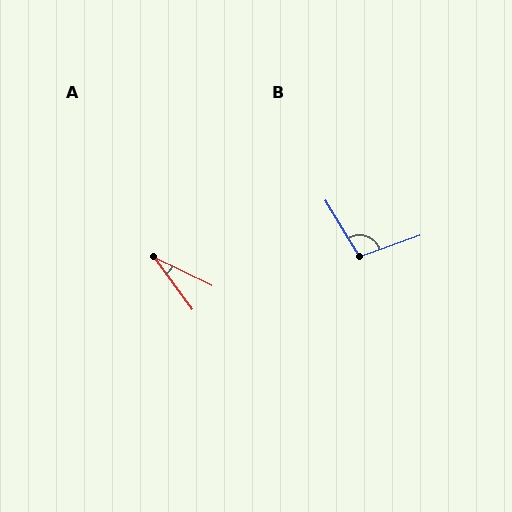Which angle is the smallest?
A, at approximately 28 degrees.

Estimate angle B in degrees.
Approximately 101 degrees.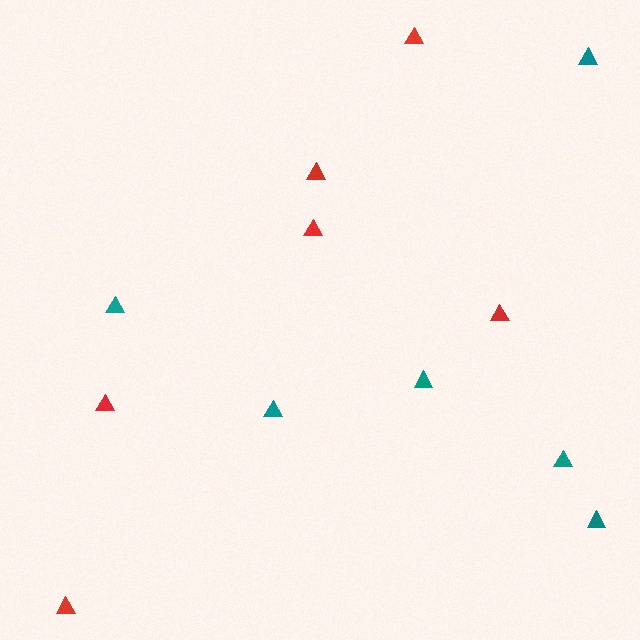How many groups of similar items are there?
There are 2 groups: one group of red triangles (6) and one group of teal triangles (6).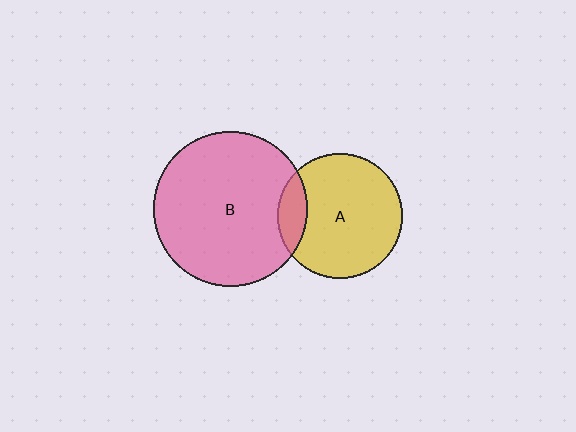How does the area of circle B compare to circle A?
Approximately 1.5 times.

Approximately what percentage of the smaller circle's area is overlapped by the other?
Approximately 15%.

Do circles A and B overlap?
Yes.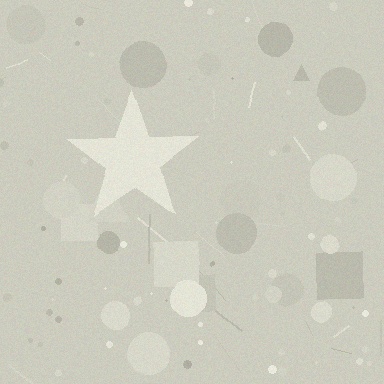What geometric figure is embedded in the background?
A star is embedded in the background.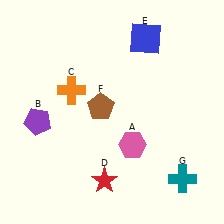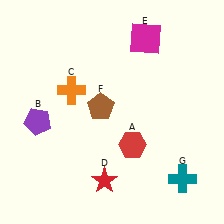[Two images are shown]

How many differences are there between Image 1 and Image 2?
There are 2 differences between the two images.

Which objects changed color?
A changed from pink to red. E changed from blue to magenta.